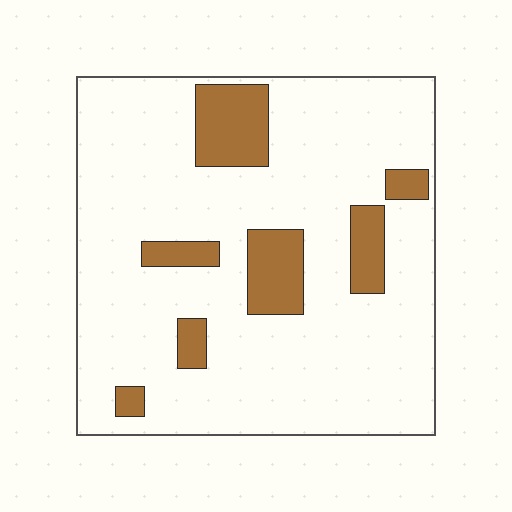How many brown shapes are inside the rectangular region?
7.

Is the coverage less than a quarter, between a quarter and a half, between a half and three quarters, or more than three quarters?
Less than a quarter.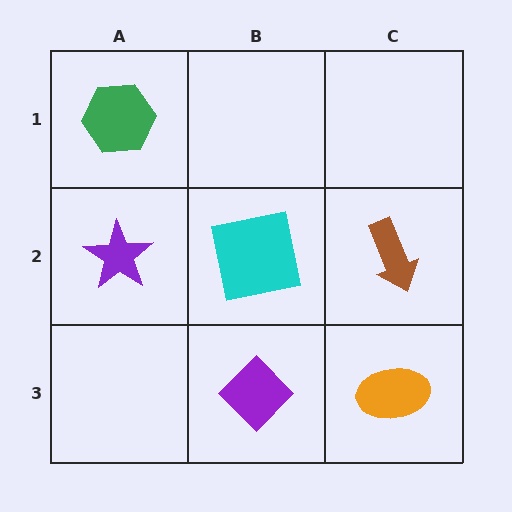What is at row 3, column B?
A purple diamond.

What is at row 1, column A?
A green hexagon.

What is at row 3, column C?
An orange ellipse.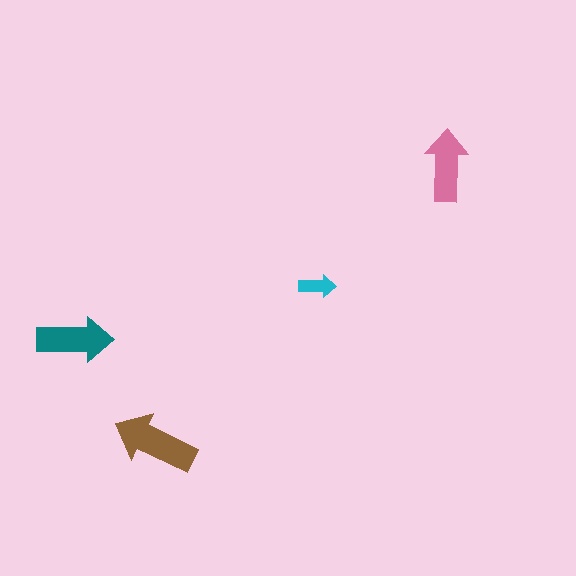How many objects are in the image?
There are 4 objects in the image.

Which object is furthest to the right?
The pink arrow is rightmost.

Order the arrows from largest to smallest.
the brown one, the teal one, the pink one, the cyan one.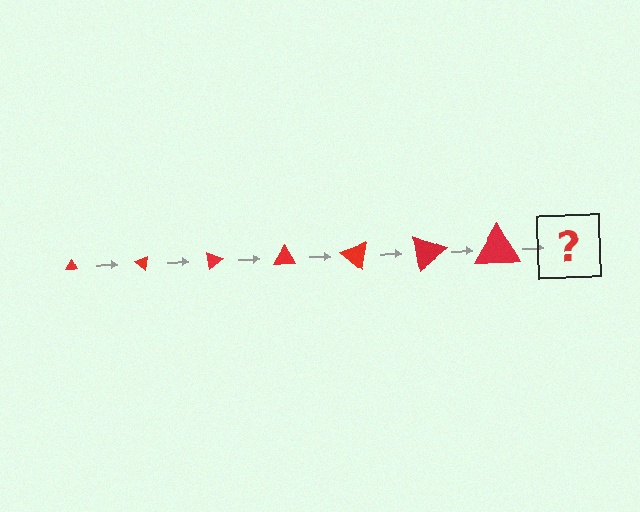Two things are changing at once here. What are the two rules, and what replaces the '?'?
The two rules are that the triangle grows larger each step and it rotates 40 degrees each step. The '?' should be a triangle, larger than the previous one and rotated 280 degrees from the start.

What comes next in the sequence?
The next element should be a triangle, larger than the previous one and rotated 280 degrees from the start.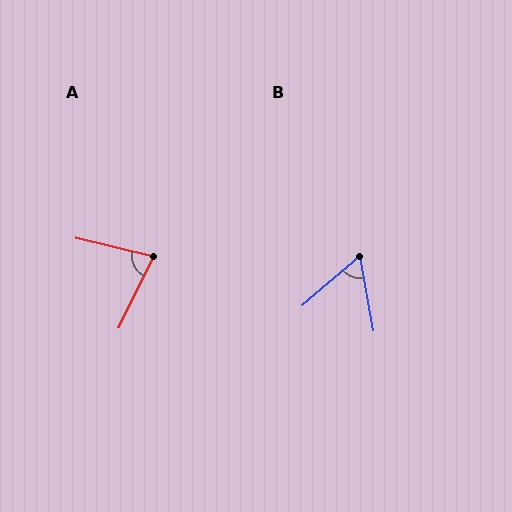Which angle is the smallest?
B, at approximately 59 degrees.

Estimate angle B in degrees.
Approximately 59 degrees.